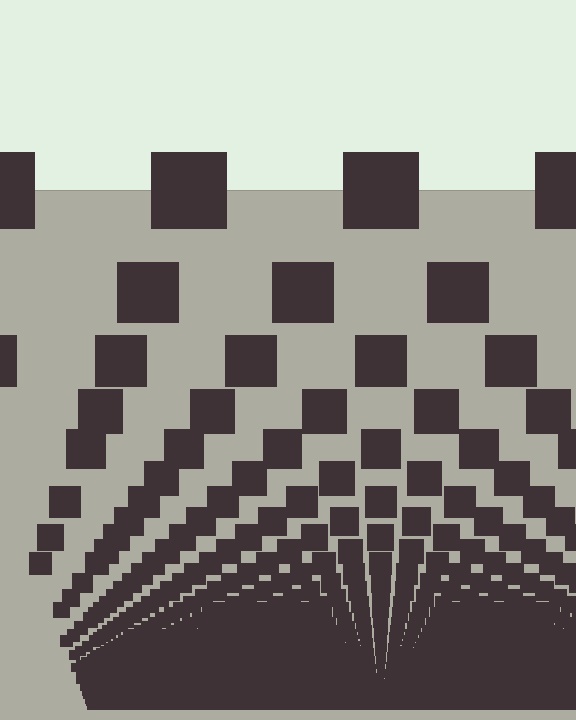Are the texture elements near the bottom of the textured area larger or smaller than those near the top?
Smaller. The gradient is inverted — elements near the bottom are smaller and denser.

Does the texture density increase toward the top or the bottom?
Density increases toward the bottom.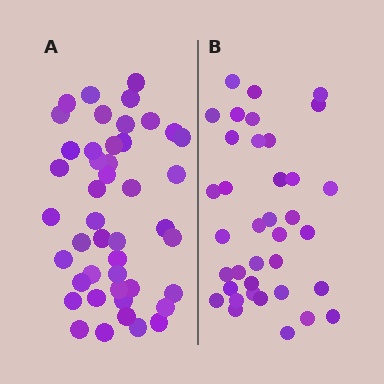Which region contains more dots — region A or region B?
Region A (the left region) has more dots.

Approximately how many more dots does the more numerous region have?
Region A has roughly 8 or so more dots than region B.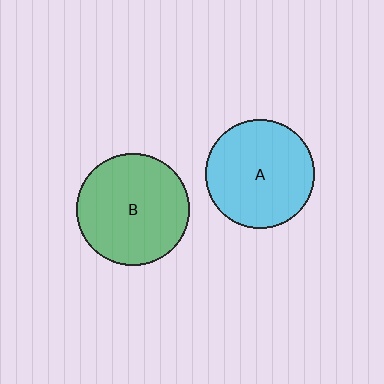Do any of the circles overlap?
No, none of the circles overlap.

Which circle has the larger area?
Circle B (green).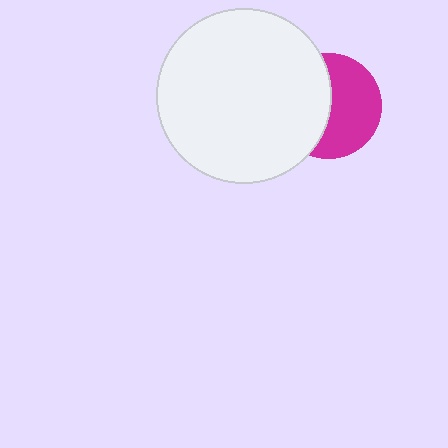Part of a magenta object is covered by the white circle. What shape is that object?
It is a circle.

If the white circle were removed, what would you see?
You would see the complete magenta circle.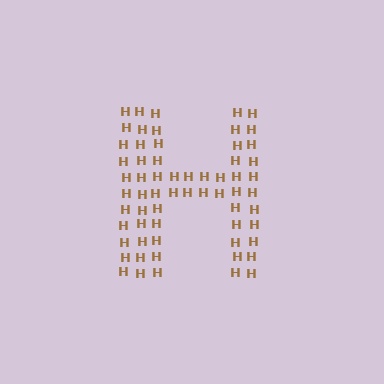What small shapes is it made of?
It is made of small letter H's.